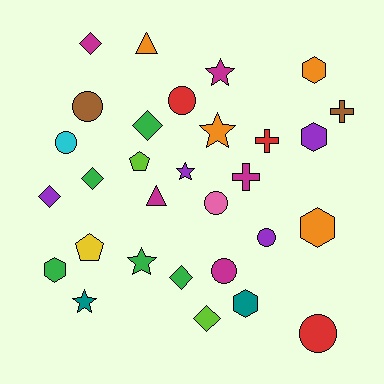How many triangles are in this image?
There are 2 triangles.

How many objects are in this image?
There are 30 objects.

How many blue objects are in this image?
There are no blue objects.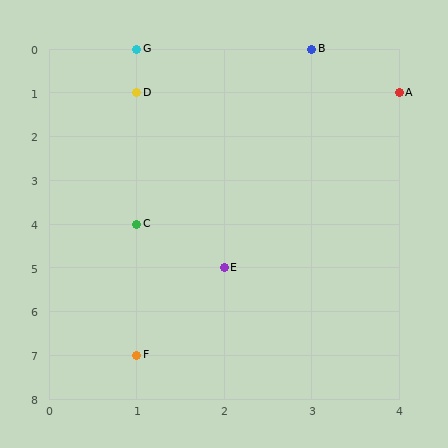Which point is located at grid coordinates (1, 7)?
Point F is at (1, 7).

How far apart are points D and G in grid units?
Points D and G are 1 row apart.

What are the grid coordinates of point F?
Point F is at grid coordinates (1, 7).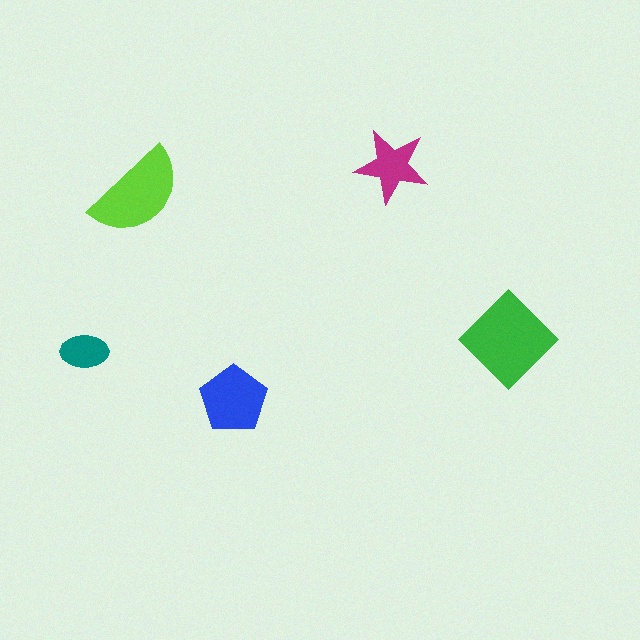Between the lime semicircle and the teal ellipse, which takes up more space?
The lime semicircle.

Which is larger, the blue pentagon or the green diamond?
The green diamond.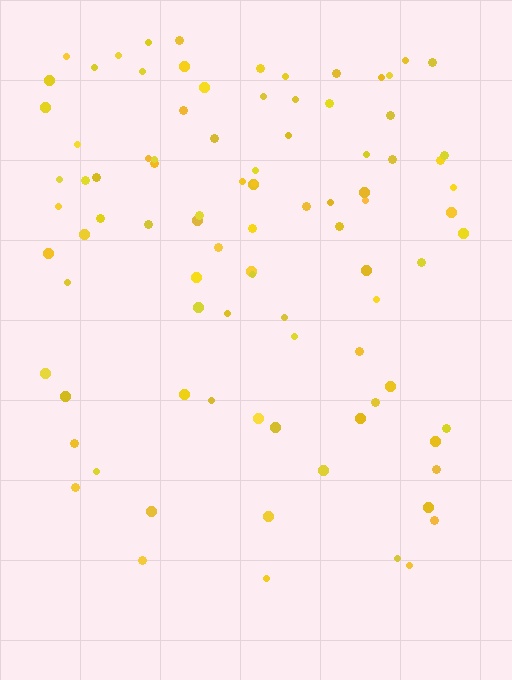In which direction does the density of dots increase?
From bottom to top, with the top side densest.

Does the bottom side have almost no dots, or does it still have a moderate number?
Still a moderate number, just noticeably fewer than the top.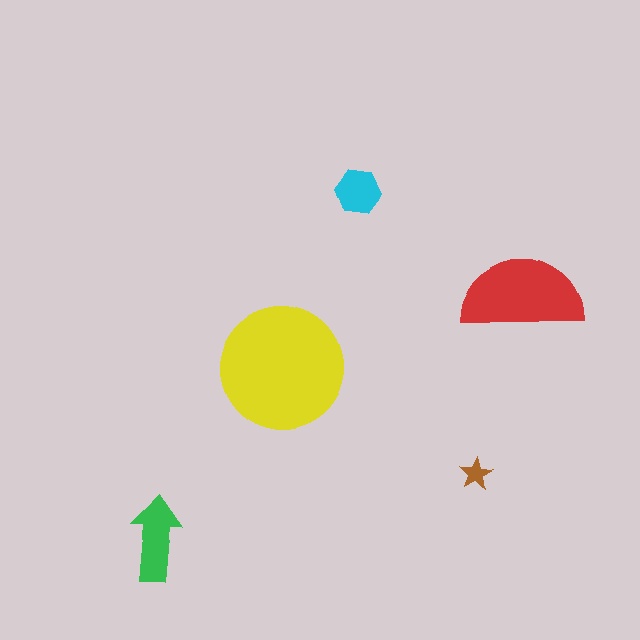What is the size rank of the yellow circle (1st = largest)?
1st.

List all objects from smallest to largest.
The brown star, the cyan hexagon, the green arrow, the red semicircle, the yellow circle.